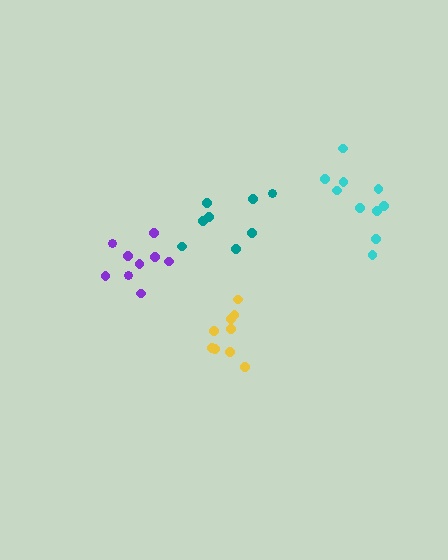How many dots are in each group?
Group 1: 10 dots, Group 2: 9 dots, Group 3: 8 dots, Group 4: 9 dots (36 total).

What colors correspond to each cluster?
The clusters are colored: cyan, purple, teal, yellow.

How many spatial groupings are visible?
There are 4 spatial groupings.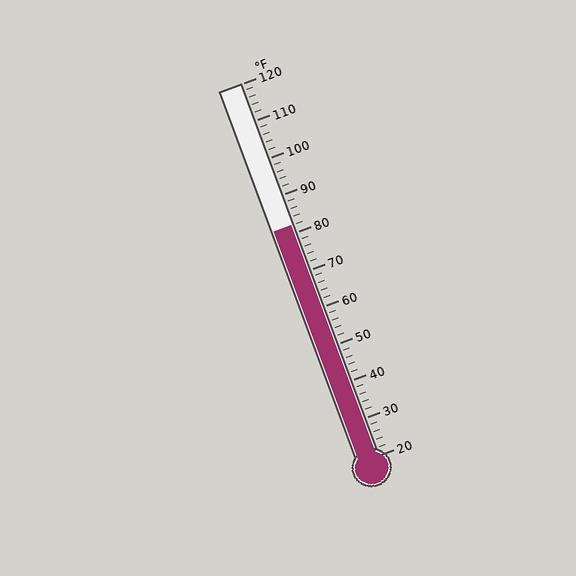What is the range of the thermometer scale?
The thermometer scale ranges from 20°F to 120°F.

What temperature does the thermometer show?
The thermometer shows approximately 82°F.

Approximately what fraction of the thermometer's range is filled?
The thermometer is filled to approximately 60% of its range.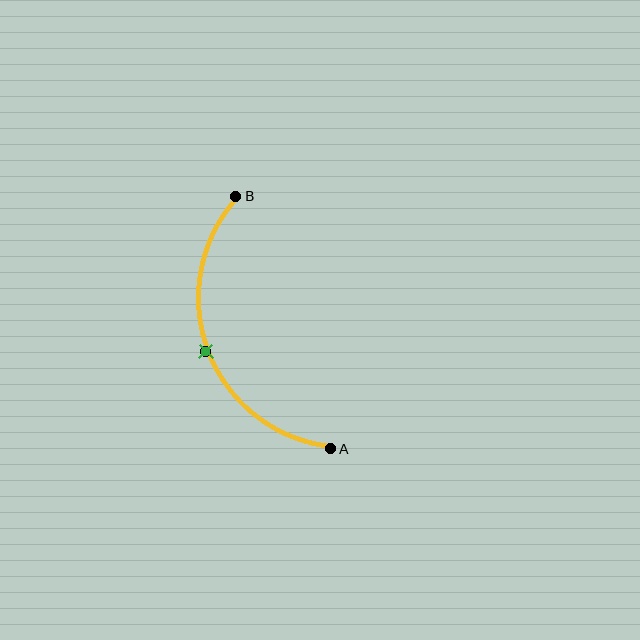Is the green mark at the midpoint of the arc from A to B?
Yes. The green mark lies on the arc at equal arc-length from both A and B — it is the arc midpoint.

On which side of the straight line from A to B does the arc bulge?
The arc bulges to the left of the straight line connecting A and B.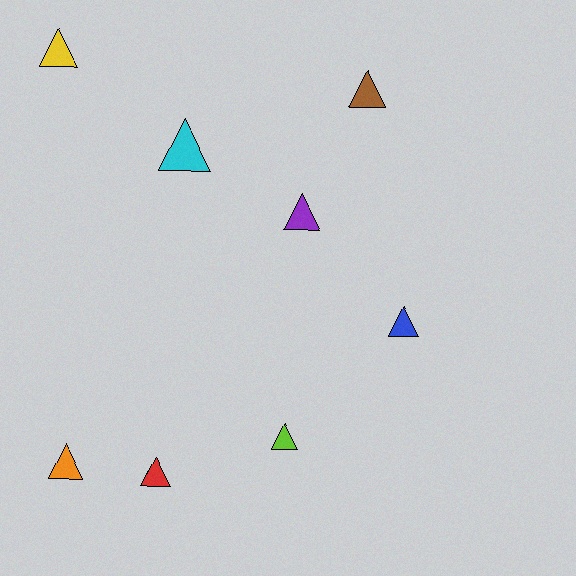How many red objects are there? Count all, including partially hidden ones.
There is 1 red object.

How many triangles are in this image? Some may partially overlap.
There are 8 triangles.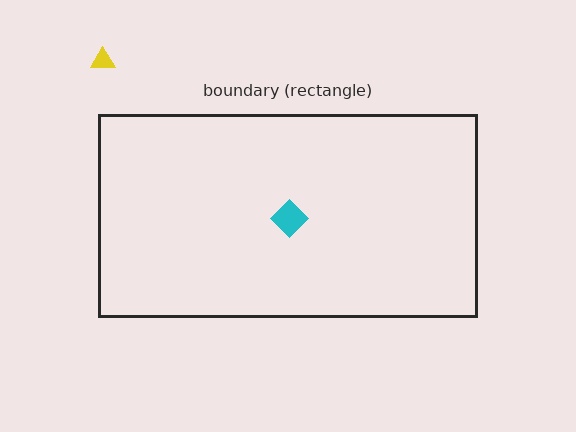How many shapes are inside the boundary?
1 inside, 1 outside.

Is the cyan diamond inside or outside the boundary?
Inside.